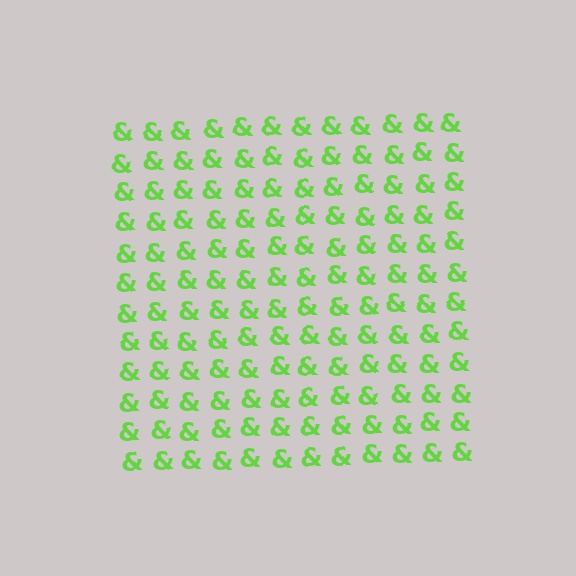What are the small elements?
The small elements are ampersands.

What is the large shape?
The large shape is a square.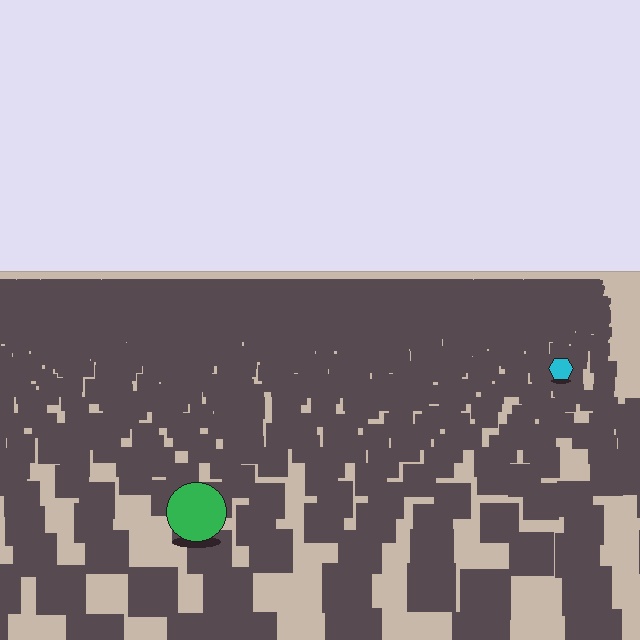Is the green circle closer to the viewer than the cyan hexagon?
Yes. The green circle is closer — you can tell from the texture gradient: the ground texture is coarser near it.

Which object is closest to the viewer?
The green circle is closest. The texture marks near it are larger and more spread out.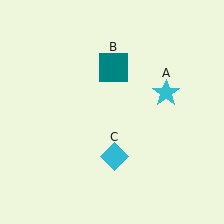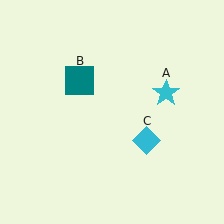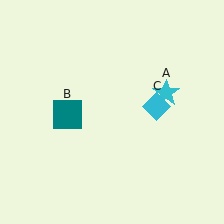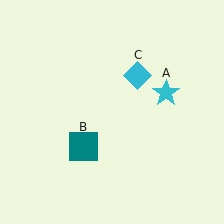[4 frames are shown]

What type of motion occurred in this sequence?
The teal square (object B), cyan diamond (object C) rotated counterclockwise around the center of the scene.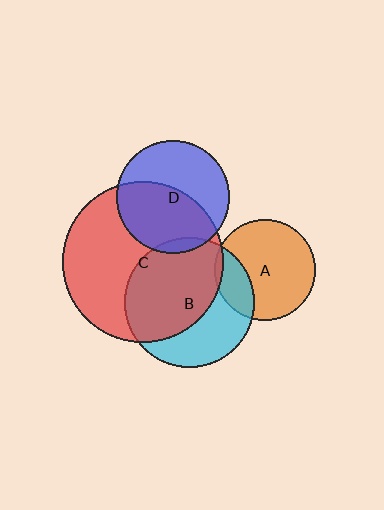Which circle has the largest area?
Circle C (red).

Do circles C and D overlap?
Yes.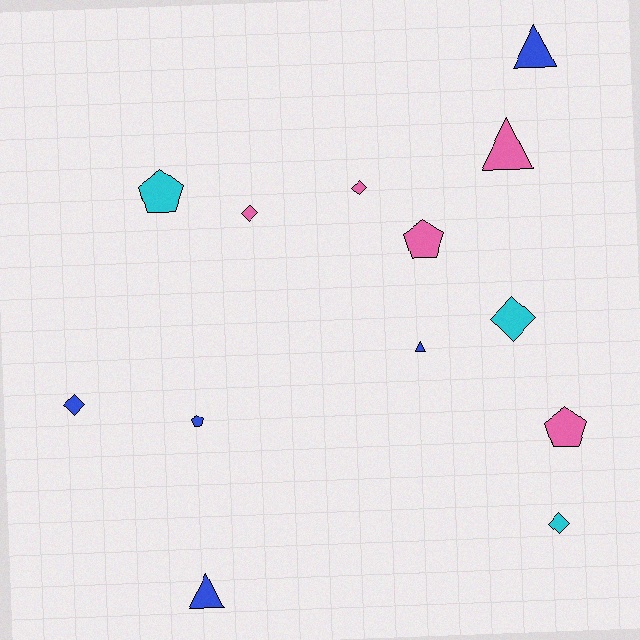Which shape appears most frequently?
Diamond, with 5 objects.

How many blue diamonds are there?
There is 1 blue diamond.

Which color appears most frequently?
Blue, with 5 objects.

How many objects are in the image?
There are 13 objects.